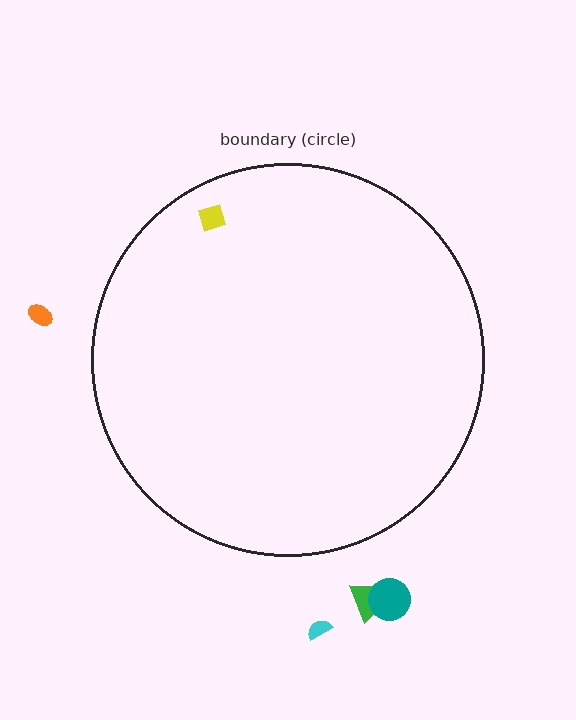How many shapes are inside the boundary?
1 inside, 4 outside.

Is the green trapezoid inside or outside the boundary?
Outside.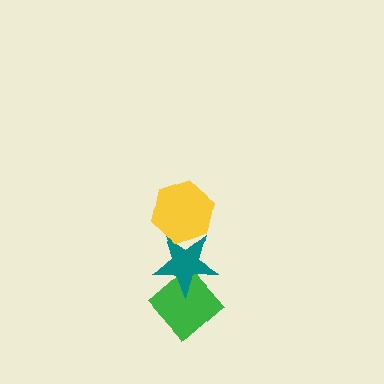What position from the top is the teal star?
The teal star is 2nd from the top.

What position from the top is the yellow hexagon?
The yellow hexagon is 1st from the top.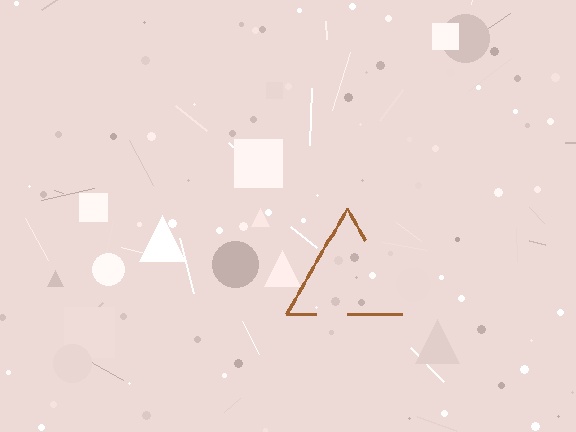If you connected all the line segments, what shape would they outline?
They would outline a triangle.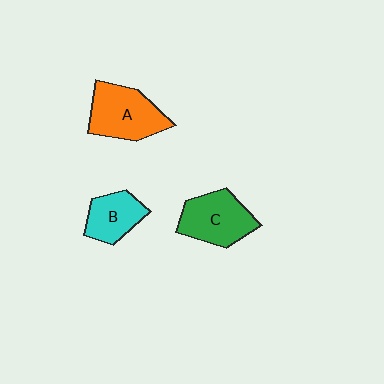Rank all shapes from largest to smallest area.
From largest to smallest: A (orange), C (green), B (cyan).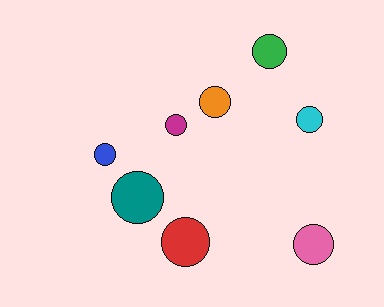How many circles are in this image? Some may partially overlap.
There are 8 circles.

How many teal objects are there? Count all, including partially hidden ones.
There is 1 teal object.